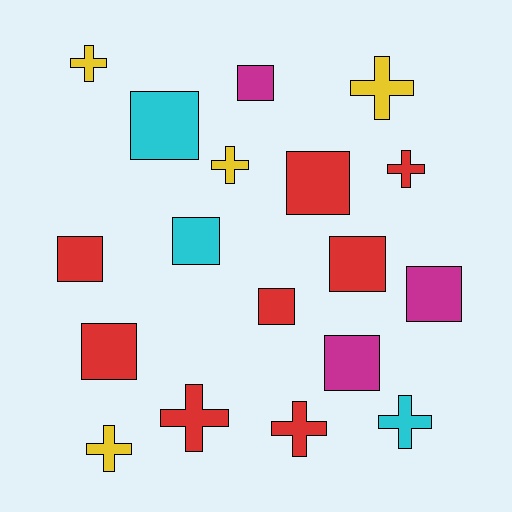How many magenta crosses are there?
There are no magenta crosses.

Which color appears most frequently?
Red, with 8 objects.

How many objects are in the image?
There are 18 objects.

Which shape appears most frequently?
Square, with 10 objects.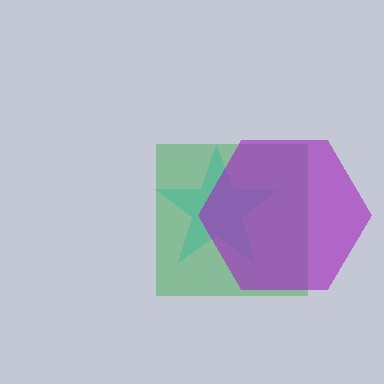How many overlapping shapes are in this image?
There are 3 overlapping shapes in the image.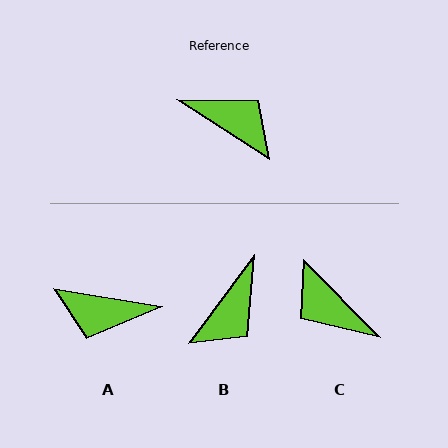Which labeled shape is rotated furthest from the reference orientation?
C, about 167 degrees away.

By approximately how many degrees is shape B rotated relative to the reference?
Approximately 94 degrees clockwise.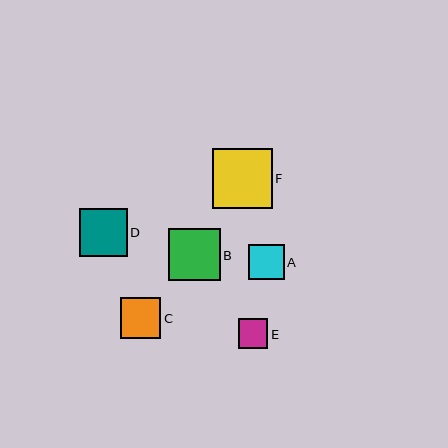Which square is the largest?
Square F is the largest with a size of approximately 60 pixels.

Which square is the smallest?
Square E is the smallest with a size of approximately 30 pixels.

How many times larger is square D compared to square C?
Square D is approximately 1.2 times the size of square C.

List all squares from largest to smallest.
From largest to smallest: F, B, D, C, A, E.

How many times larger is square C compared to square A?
Square C is approximately 1.1 times the size of square A.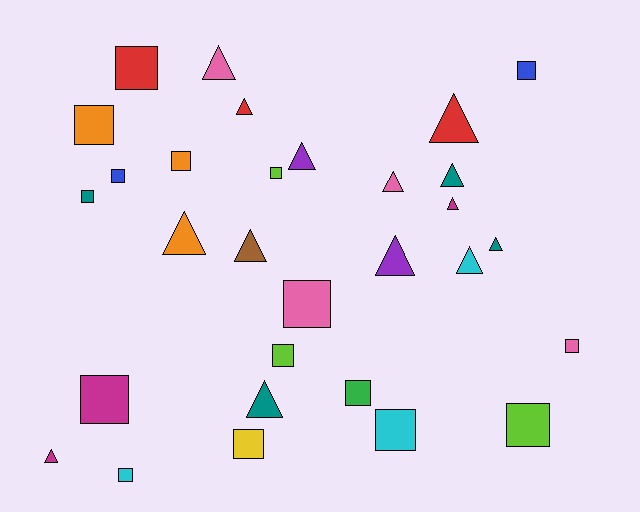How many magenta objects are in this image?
There are 3 magenta objects.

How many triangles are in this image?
There are 14 triangles.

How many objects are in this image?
There are 30 objects.